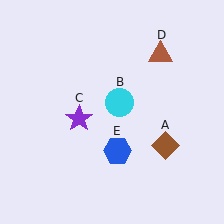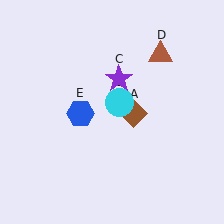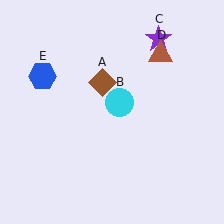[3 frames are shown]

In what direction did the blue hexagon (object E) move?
The blue hexagon (object E) moved up and to the left.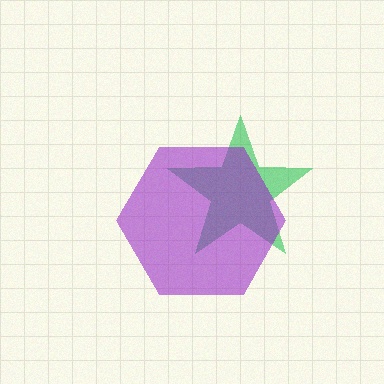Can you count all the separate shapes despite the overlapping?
Yes, there are 2 separate shapes.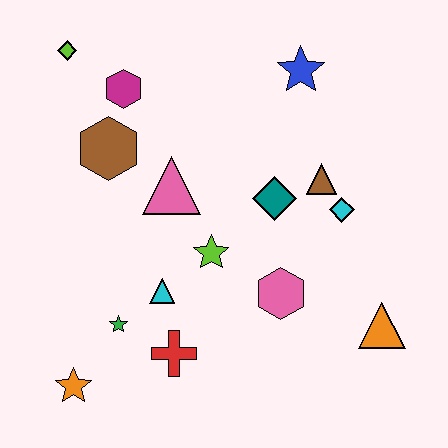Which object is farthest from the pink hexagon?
The lime diamond is farthest from the pink hexagon.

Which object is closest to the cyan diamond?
The brown triangle is closest to the cyan diamond.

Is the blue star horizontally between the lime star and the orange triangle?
Yes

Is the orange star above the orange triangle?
No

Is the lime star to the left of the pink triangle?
No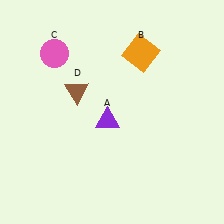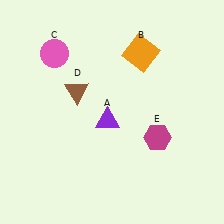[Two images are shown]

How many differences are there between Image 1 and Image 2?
There is 1 difference between the two images.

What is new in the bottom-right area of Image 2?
A magenta hexagon (E) was added in the bottom-right area of Image 2.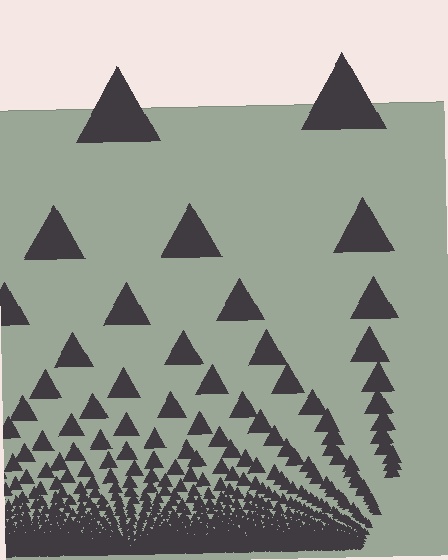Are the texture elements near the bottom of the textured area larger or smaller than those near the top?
Smaller. The gradient is inverted — elements near the bottom are smaller and denser.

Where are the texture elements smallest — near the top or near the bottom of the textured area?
Near the bottom.